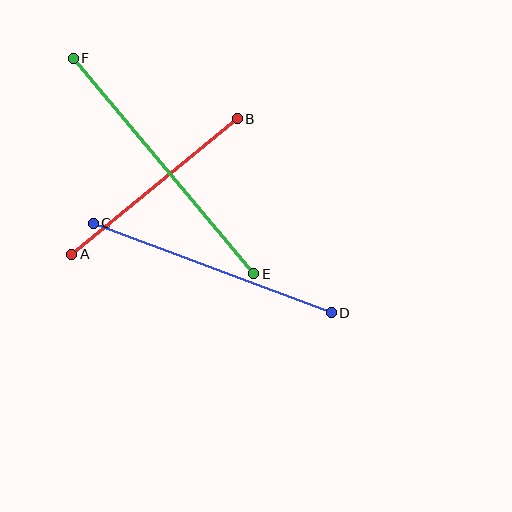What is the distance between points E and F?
The distance is approximately 281 pixels.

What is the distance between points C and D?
The distance is approximately 254 pixels.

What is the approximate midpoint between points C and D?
The midpoint is at approximately (212, 268) pixels.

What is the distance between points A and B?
The distance is approximately 214 pixels.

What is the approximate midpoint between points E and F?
The midpoint is at approximately (163, 166) pixels.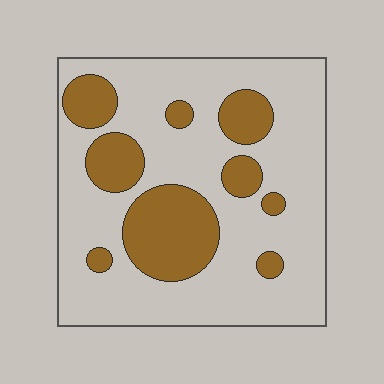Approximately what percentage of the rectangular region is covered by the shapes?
Approximately 25%.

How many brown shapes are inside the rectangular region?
9.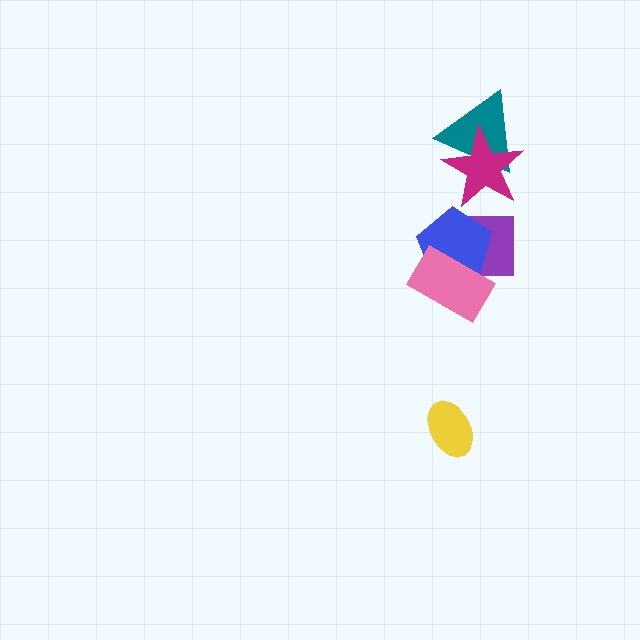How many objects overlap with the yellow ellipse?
0 objects overlap with the yellow ellipse.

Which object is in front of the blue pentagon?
The pink rectangle is in front of the blue pentagon.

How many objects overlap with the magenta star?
1 object overlaps with the magenta star.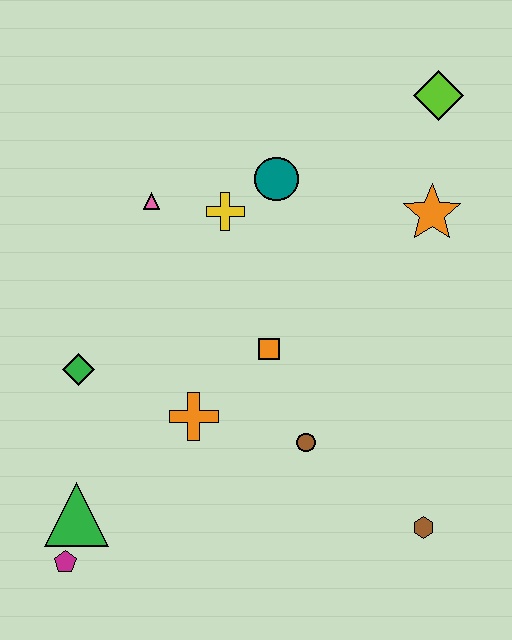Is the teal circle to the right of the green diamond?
Yes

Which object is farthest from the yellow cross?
The magenta pentagon is farthest from the yellow cross.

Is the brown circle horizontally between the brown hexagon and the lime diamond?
No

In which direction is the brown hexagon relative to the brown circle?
The brown hexagon is to the right of the brown circle.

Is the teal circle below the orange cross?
No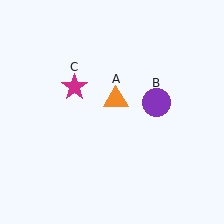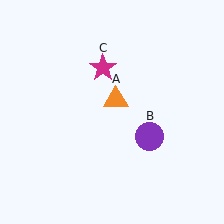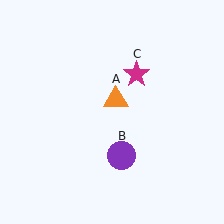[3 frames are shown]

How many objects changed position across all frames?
2 objects changed position: purple circle (object B), magenta star (object C).